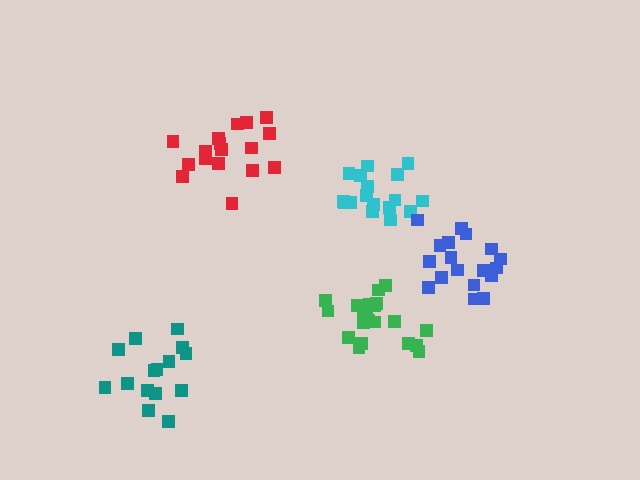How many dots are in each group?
Group 1: 17 dots, Group 2: 17 dots, Group 3: 18 dots, Group 4: 15 dots, Group 5: 21 dots (88 total).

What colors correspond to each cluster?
The clusters are colored: cyan, red, blue, teal, green.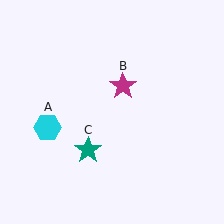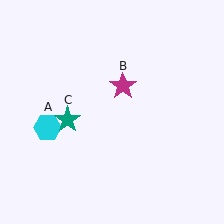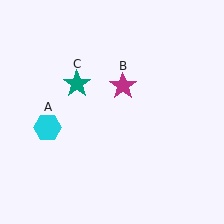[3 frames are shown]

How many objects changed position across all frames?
1 object changed position: teal star (object C).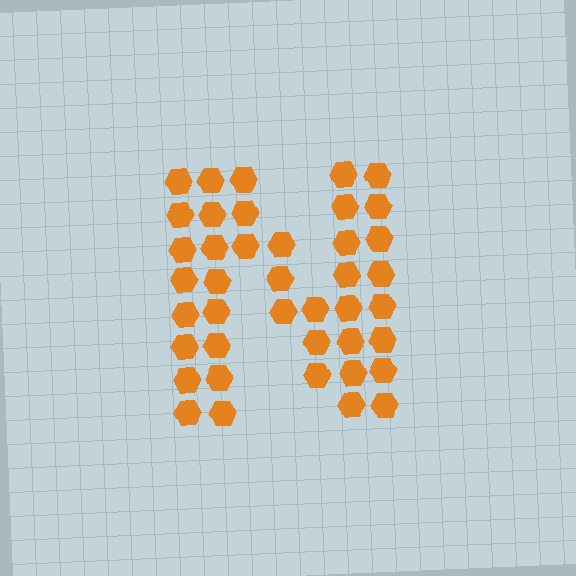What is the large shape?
The large shape is the letter N.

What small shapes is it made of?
It is made of small hexagons.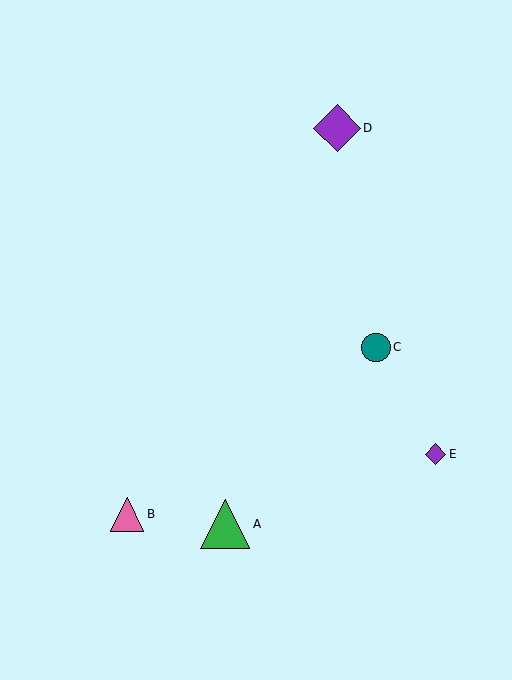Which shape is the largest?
The green triangle (labeled A) is the largest.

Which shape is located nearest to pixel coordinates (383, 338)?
The teal circle (labeled C) at (376, 347) is nearest to that location.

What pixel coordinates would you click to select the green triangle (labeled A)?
Click at (225, 524) to select the green triangle A.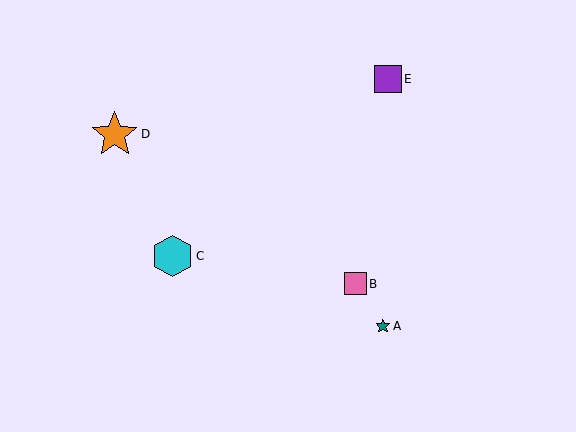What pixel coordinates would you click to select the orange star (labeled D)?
Click at (115, 134) to select the orange star D.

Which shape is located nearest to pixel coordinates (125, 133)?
The orange star (labeled D) at (115, 134) is nearest to that location.